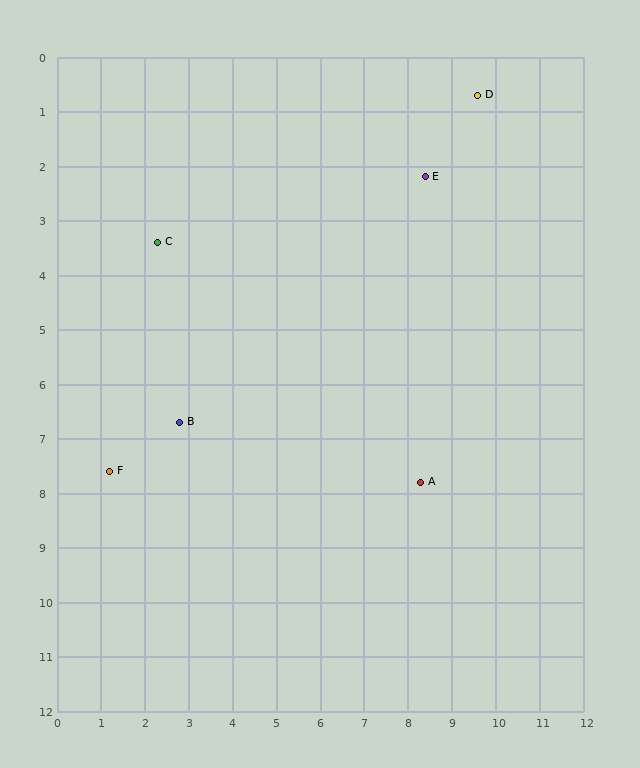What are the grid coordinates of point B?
Point B is at approximately (2.8, 6.7).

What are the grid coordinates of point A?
Point A is at approximately (8.3, 7.8).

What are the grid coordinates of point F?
Point F is at approximately (1.2, 7.6).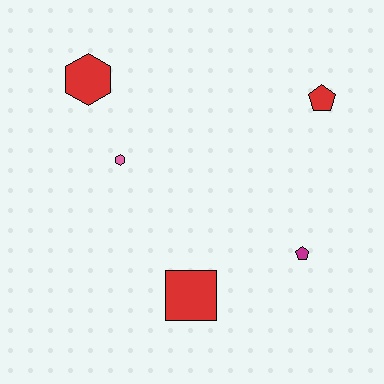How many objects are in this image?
There are 5 objects.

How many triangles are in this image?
There are no triangles.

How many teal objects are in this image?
There are no teal objects.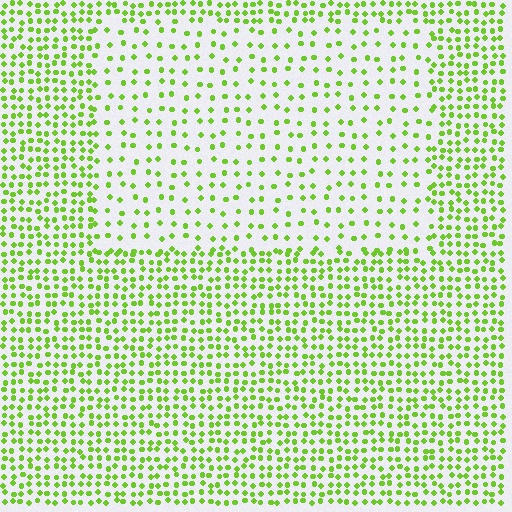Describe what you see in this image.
The image contains small lime elements arranged at two different densities. A rectangle-shaped region is visible where the elements are less densely packed than the surrounding area.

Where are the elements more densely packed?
The elements are more densely packed outside the rectangle boundary.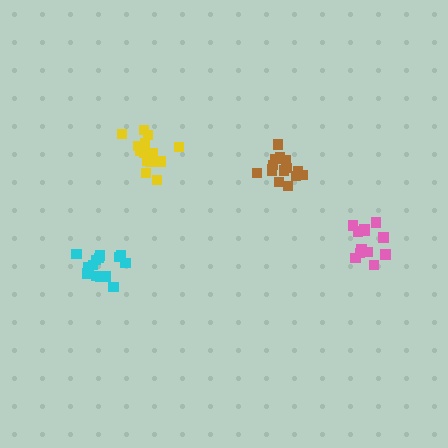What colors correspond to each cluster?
The clusters are colored: cyan, brown, pink, yellow.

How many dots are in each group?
Group 1: 15 dots, Group 2: 15 dots, Group 3: 12 dots, Group 4: 14 dots (56 total).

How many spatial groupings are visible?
There are 4 spatial groupings.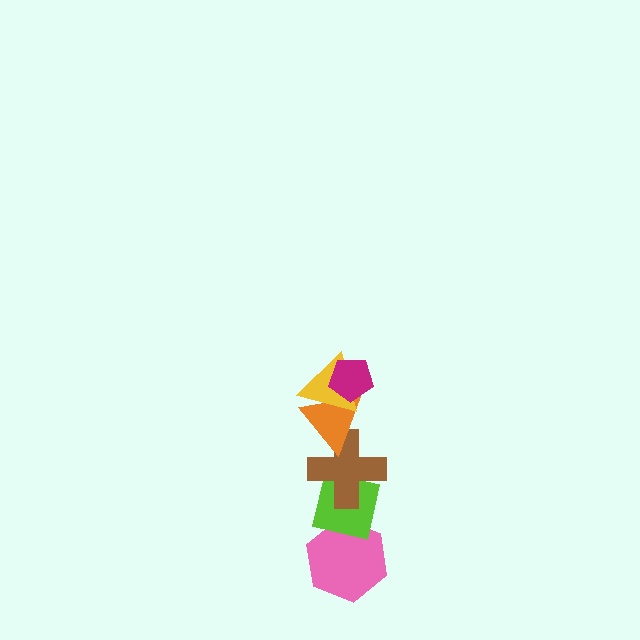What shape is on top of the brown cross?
The orange triangle is on top of the brown cross.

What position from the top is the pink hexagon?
The pink hexagon is 6th from the top.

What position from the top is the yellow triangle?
The yellow triangle is 2nd from the top.